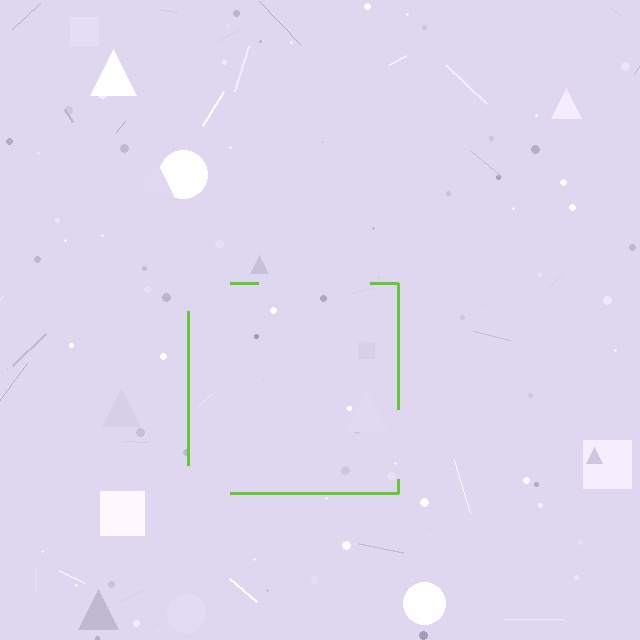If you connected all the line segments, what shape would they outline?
They would outline a square.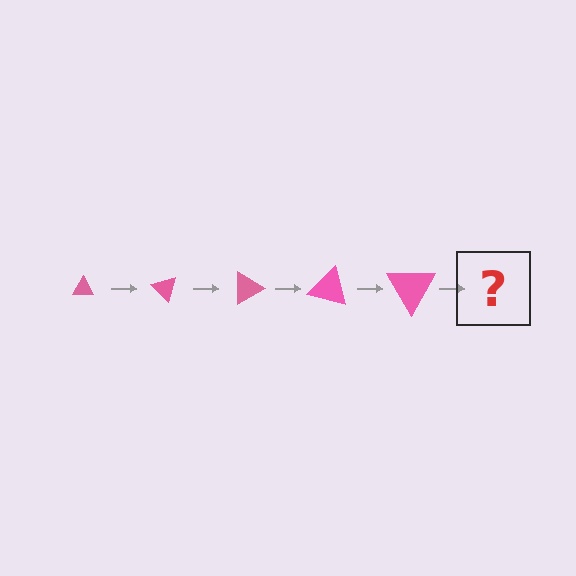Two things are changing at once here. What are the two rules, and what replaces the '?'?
The two rules are that the triangle grows larger each step and it rotates 45 degrees each step. The '?' should be a triangle, larger than the previous one and rotated 225 degrees from the start.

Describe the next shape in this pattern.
It should be a triangle, larger than the previous one and rotated 225 degrees from the start.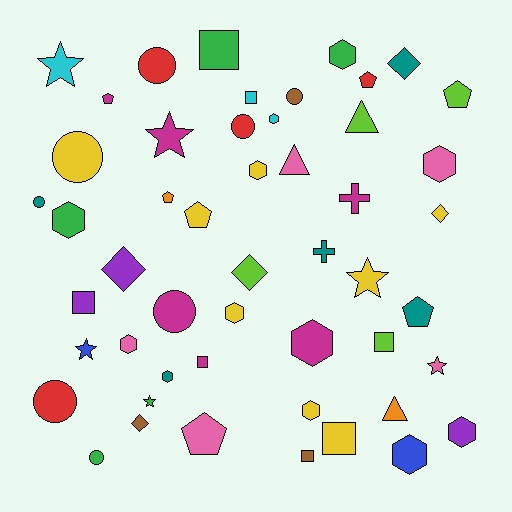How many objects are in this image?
There are 50 objects.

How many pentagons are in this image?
There are 7 pentagons.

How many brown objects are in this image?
There are 3 brown objects.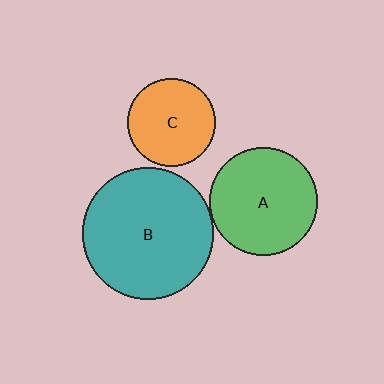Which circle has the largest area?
Circle B (teal).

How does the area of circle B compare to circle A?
Approximately 1.5 times.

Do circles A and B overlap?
Yes.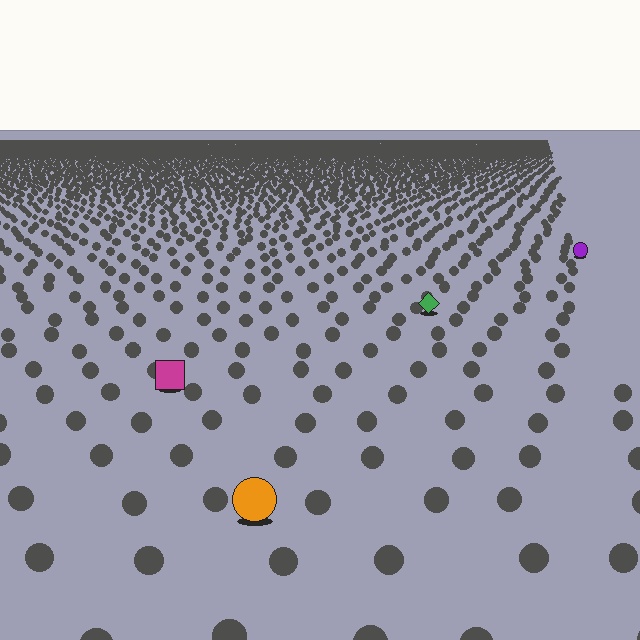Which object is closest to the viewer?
The orange circle is closest. The texture marks near it are larger and more spread out.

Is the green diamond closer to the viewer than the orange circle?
No. The orange circle is closer — you can tell from the texture gradient: the ground texture is coarser near it.